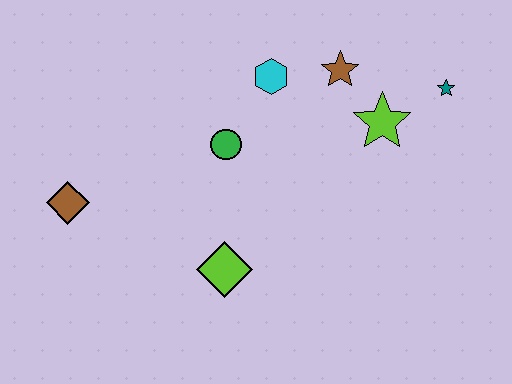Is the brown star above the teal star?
Yes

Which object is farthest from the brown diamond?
The teal star is farthest from the brown diamond.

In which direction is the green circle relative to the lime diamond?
The green circle is above the lime diamond.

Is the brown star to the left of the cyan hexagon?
No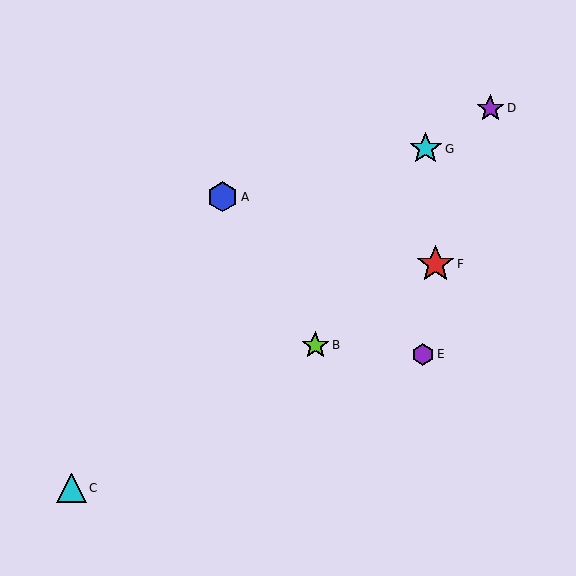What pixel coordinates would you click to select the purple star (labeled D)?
Click at (490, 108) to select the purple star D.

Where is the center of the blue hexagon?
The center of the blue hexagon is at (223, 197).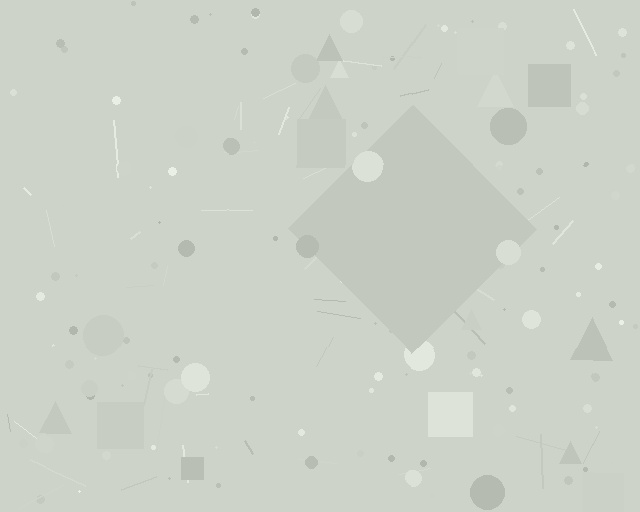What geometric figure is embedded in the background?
A diamond is embedded in the background.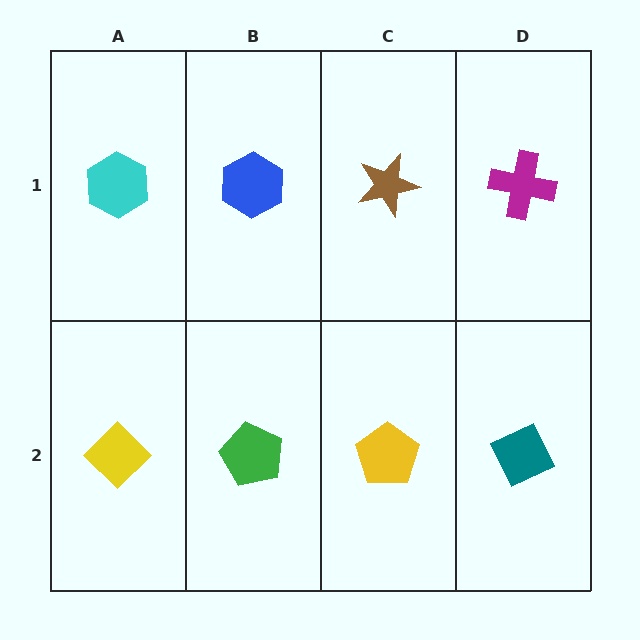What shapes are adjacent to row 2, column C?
A brown star (row 1, column C), a green pentagon (row 2, column B), a teal diamond (row 2, column D).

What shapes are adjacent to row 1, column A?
A yellow diamond (row 2, column A), a blue hexagon (row 1, column B).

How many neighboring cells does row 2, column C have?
3.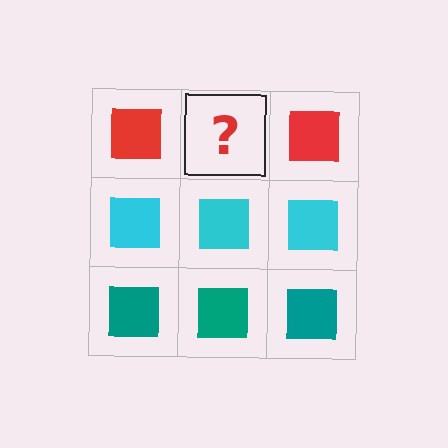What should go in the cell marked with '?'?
The missing cell should contain a red square.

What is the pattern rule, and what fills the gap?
The rule is that each row has a consistent color. The gap should be filled with a red square.